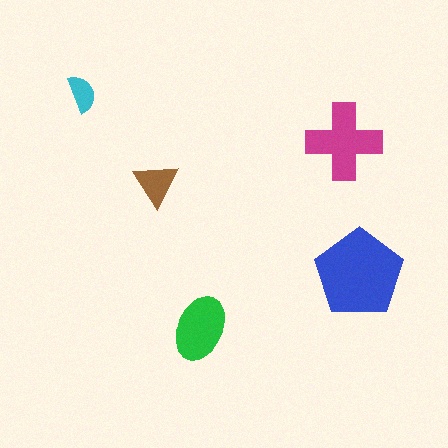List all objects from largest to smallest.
The blue pentagon, the magenta cross, the green ellipse, the brown triangle, the cyan semicircle.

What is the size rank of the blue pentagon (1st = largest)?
1st.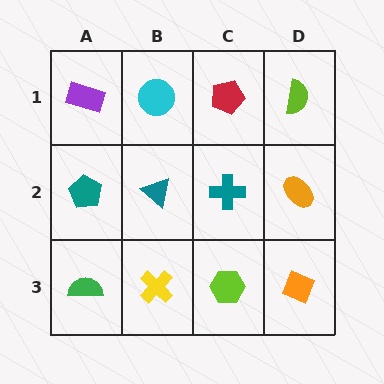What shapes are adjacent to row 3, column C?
A teal cross (row 2, column C), a yellow cross (row 3, column B), an orange diamond (row 3, column D).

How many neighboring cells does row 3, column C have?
3.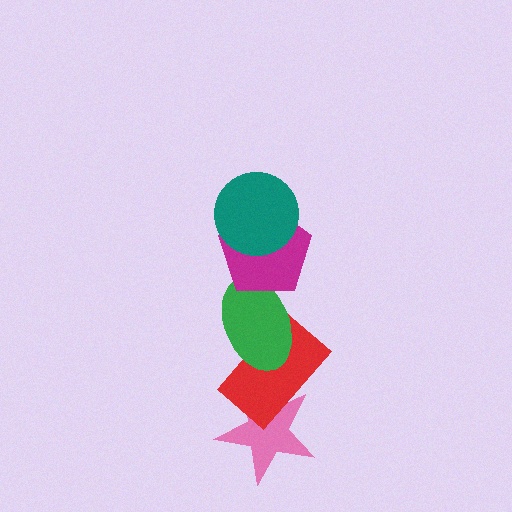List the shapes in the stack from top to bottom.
From top to bottom: the teal circle, the magenta pentagon, the green ellipse, the red rectangle, the pink star.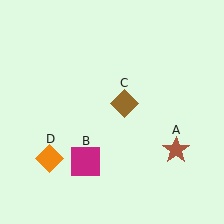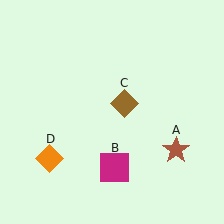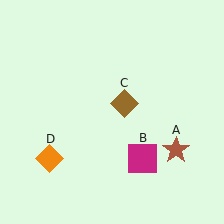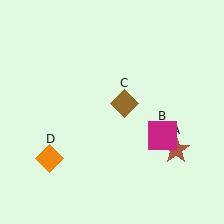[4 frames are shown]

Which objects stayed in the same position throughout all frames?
Brown star (object A) and brown diamond (object C) and orange diamond (object D) remained stationary.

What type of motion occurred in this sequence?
The magenta square (object B) rotated counterclockwise around the center of the scene.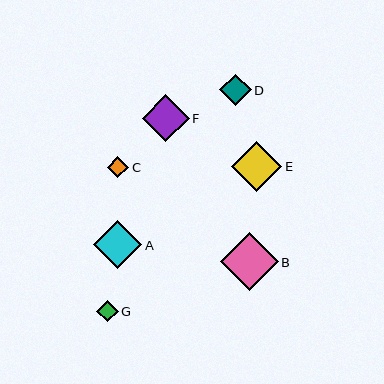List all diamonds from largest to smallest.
From largest to smallest: B, E, A, F, D, G, C.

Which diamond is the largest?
Diamond B is the largest with a size of approximately 58 pixels.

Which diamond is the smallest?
Diamond C is the smallest with a size of approximately 21 pixels.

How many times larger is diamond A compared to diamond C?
Diamond A is approximately 2.3 times the size of diamond C.